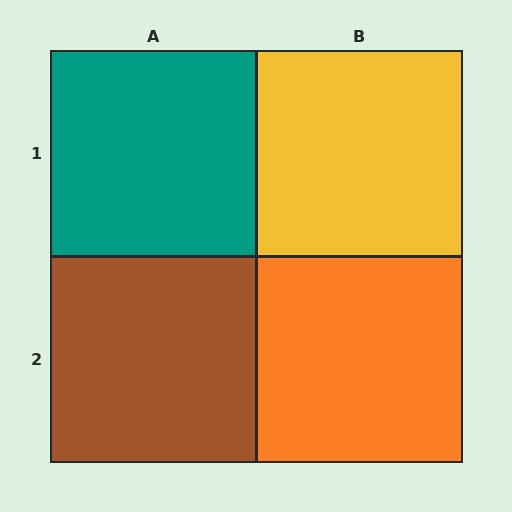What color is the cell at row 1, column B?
Yellow.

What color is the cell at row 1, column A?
Teal.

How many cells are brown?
1 cell is brown.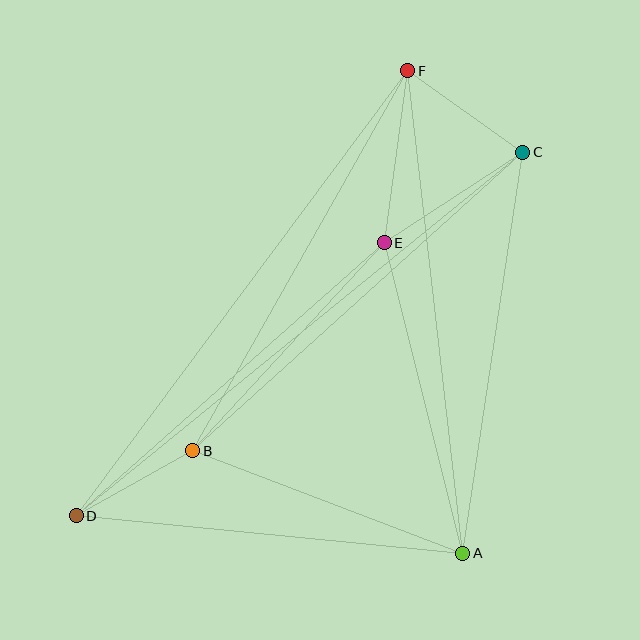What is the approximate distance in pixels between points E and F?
The distance between E and F is approximately 174 pixels.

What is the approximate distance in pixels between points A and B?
The distance between A and B is approximately 289 pixels.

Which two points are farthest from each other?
Points C and D are farthest from each other.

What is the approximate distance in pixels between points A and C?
The distance between A and C is approximately 406 pixels.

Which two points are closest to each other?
Points B and D are closest to each other.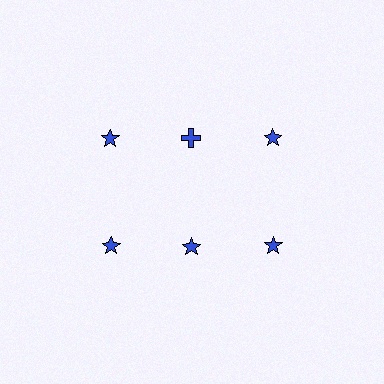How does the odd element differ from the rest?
It has a different shape: cross instead of star.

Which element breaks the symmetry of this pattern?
The blue cross in the top row, second from left column breaks the symmetry. All other shapes are blue stars.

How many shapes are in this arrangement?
There are 6 shapes arranged in a grid pattern.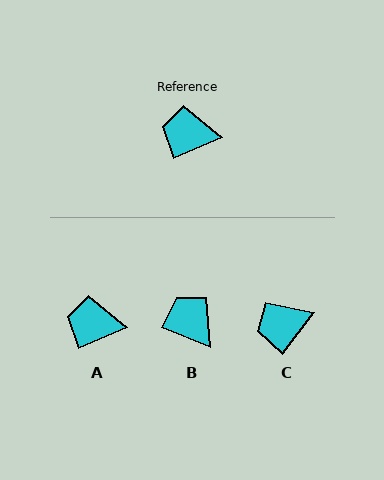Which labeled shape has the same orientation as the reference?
A.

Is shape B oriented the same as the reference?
No, it is off by about 46 degrees.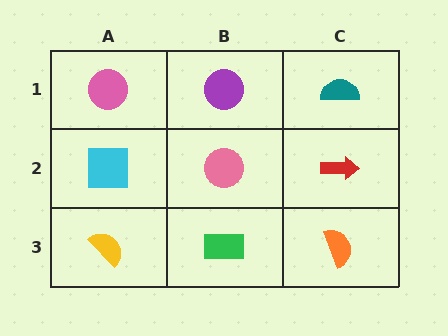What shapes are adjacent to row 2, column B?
A purple circle (row 1, column B), a green rectangle (row 3, column B), a cyan square (row 2, column A), a red arrow (row 2, column C).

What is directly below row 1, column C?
A red arrow.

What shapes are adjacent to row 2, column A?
A pink circle (row 1, column A), a yellow semicircle (row 3, column A), a pink circle (row 2, column B).